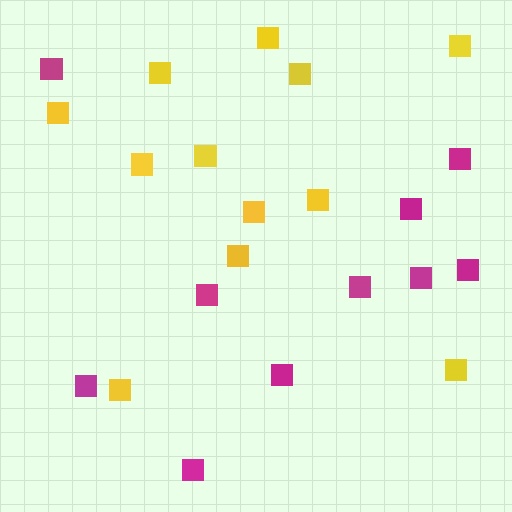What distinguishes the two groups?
There are 2 groups: one group of yellow squares (12) and one group of magenta squares (10).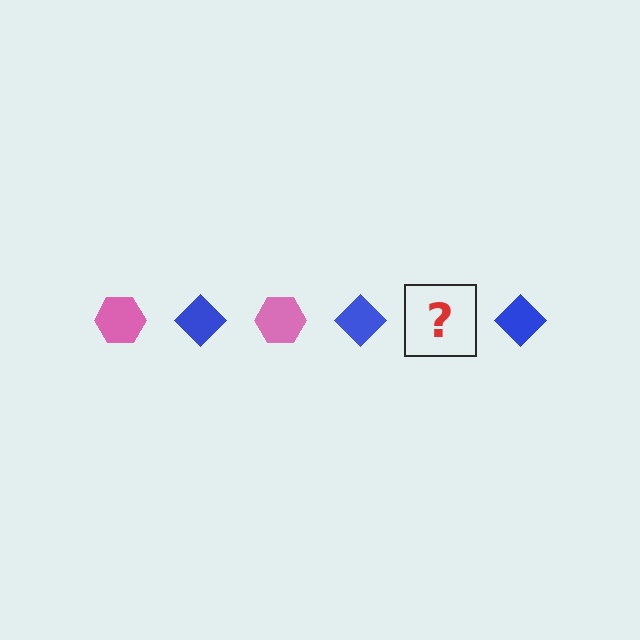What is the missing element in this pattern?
The missing element is a pink hexagon.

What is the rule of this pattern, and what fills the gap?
The rule is that the pattern alternates between pink hexagon and blue diamond. The gap should be filled with a pink hexagon.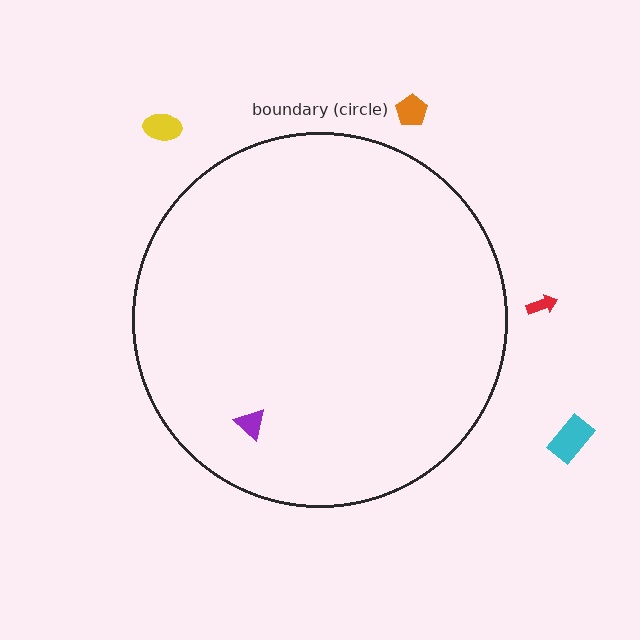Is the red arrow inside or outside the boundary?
Outside.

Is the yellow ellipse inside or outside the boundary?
Outside.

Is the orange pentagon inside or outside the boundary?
Outside.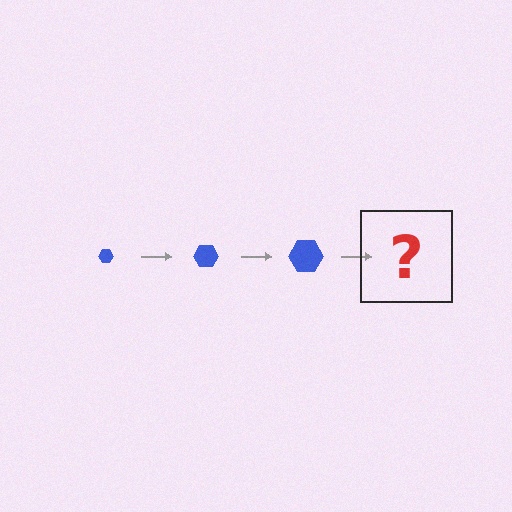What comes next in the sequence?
The next element should be a blue hexagon, larger than the previous one.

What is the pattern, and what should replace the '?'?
The pattern is that the hexagon gets progressively larger each step. The '?' should be a blue hexagon, larger than the previous one.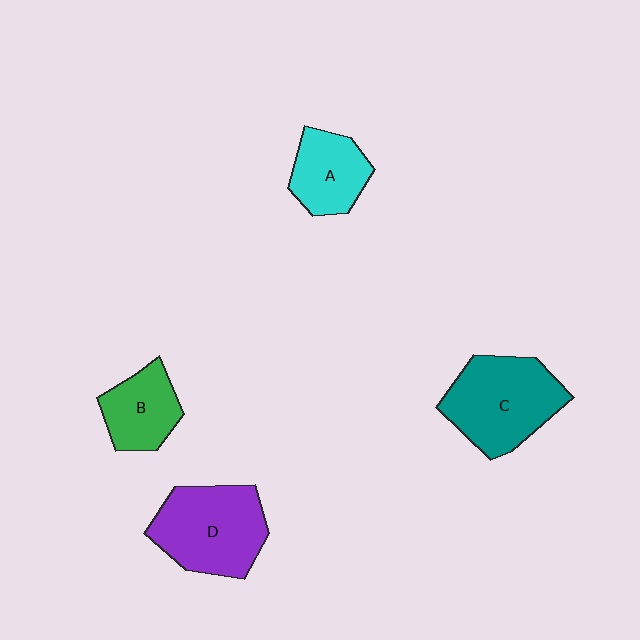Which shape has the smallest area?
Shape B (green).